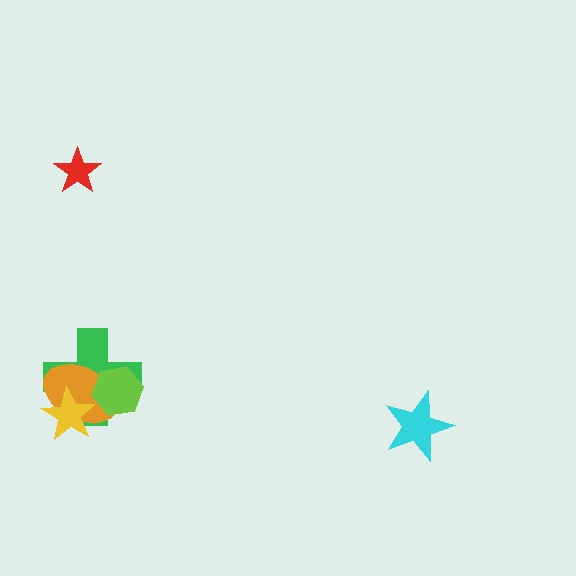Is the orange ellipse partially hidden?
Yes, it is partially covered by another shape.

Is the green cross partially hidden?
Yes, it is partially covered by another shape.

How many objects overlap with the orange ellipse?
3 objects overlap with the orange ellipse.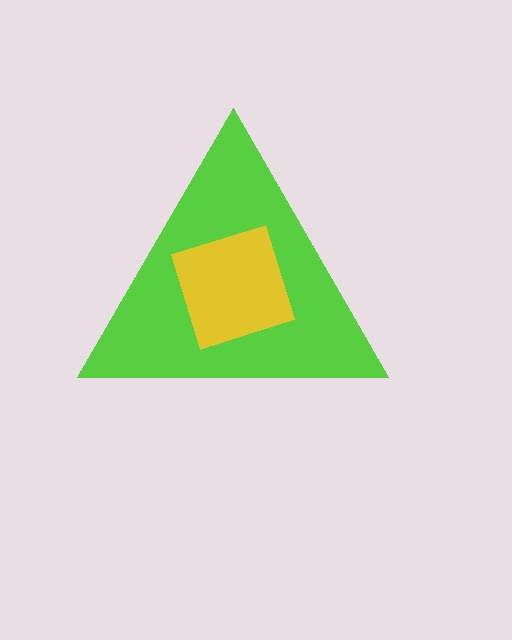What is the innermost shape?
The yellow square.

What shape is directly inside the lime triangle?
The yellow square.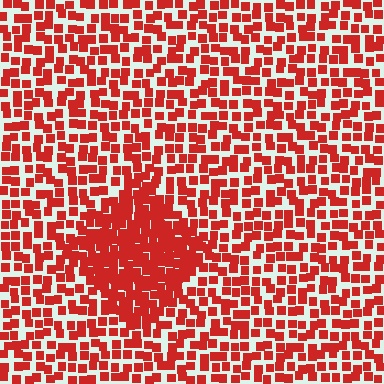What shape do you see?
I see a diamond.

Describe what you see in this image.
The image contains small red elements arranged at two different densities. A diamond-shaped region is visible where the elements are more densely packed than the surrounding area.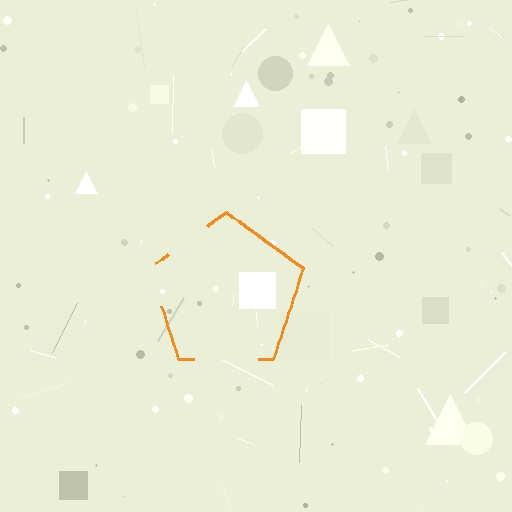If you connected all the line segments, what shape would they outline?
They would outline a pentagon.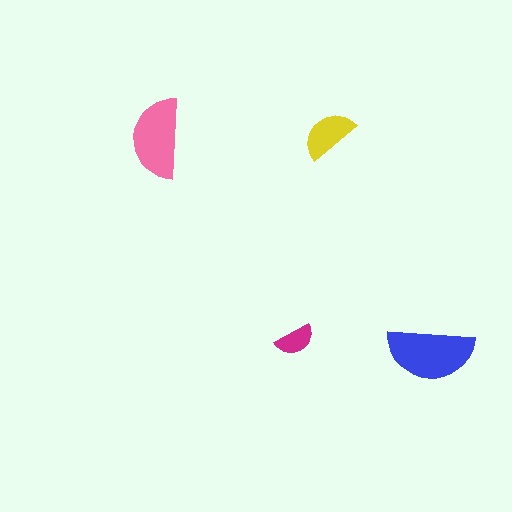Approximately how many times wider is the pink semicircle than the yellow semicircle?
About 1.5 times wider.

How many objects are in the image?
There are 4 objects in the image.